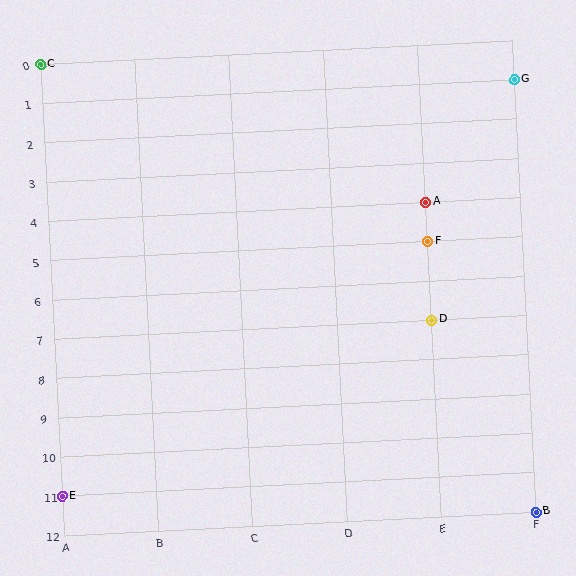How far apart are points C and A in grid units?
Points C and A are 4 columns and 4 rows apart (about 5.7 grid units diagonally).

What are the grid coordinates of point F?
Point F is at grid coordinates (E, 5).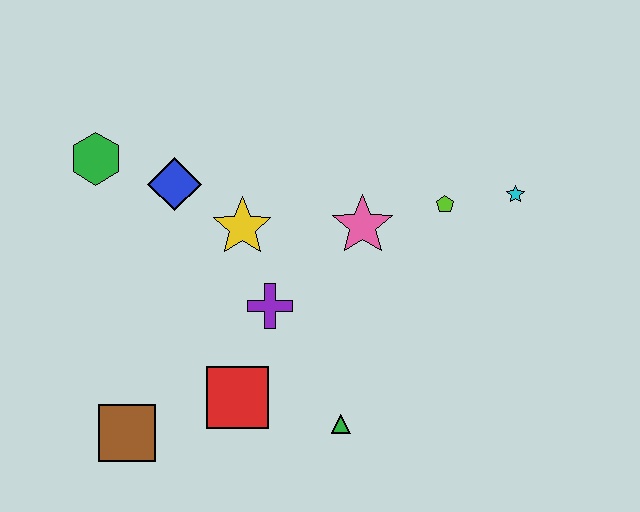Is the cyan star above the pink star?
Yes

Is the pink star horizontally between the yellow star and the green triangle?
No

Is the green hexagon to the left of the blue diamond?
Yes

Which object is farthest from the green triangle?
The green hexagon is farthest from the green triangle.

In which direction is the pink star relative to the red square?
The pink star is above the red square.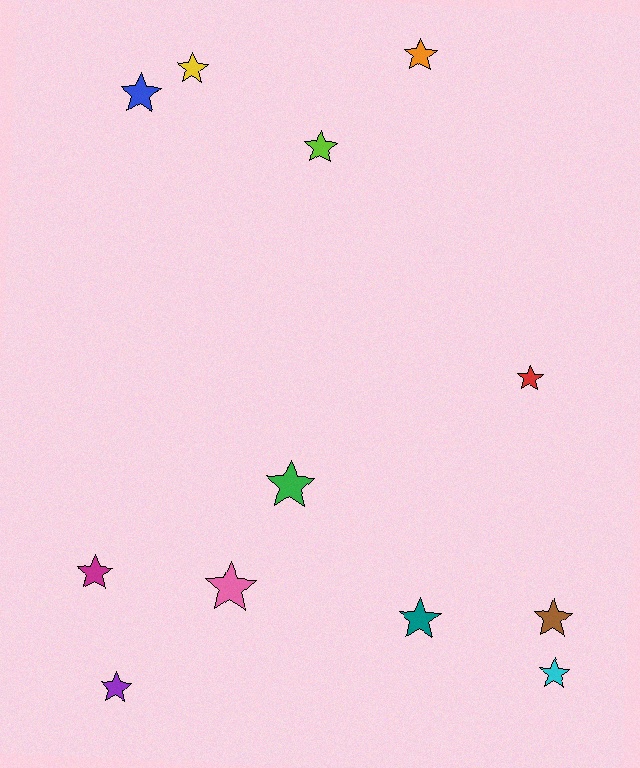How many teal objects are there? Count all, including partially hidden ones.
There is 1 teal object.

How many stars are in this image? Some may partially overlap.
There are 12 stars.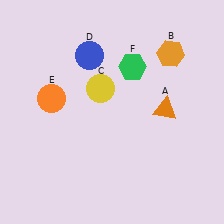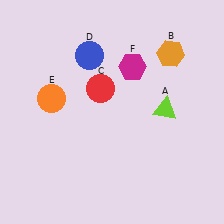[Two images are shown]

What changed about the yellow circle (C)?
In Image 1, C is yellow. In Image 2, it changed to red.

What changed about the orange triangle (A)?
In Image 1, A is orange. In Image 2, it changed to lime.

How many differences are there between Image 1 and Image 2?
There are 3 differences between the two images.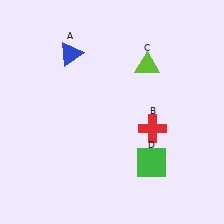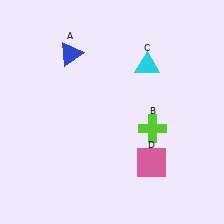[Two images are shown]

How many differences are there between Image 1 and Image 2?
There are 3 differences between the two images.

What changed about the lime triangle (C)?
In Image 1, C is lime. In Image 2, it changed to cyan.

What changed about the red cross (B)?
In Image 1, B is red. In Image 2, it changed to lime.